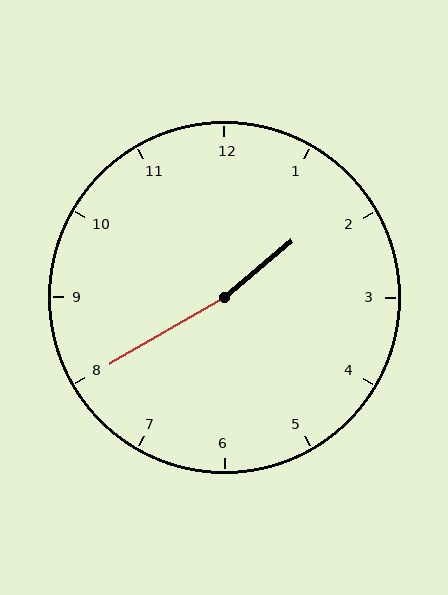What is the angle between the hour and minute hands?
Approximately 170 degrees.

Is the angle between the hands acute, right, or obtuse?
It is obtuse.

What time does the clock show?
1:40.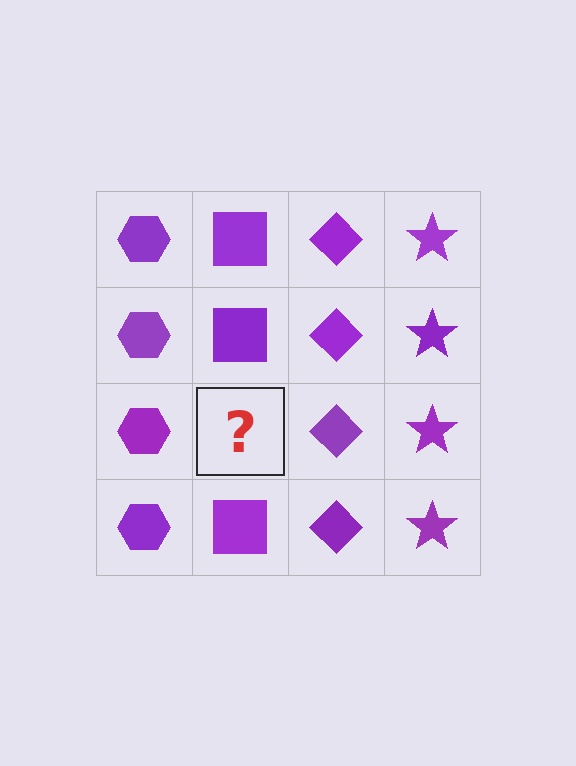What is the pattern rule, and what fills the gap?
The rule is that each column has a consistent shape. The gap should be filled with a purple square.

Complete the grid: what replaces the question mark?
The question mark should be replaced with a purple square.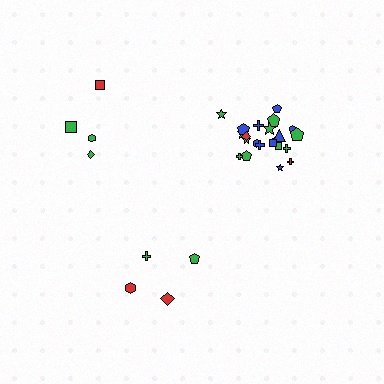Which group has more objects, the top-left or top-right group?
The top-right group.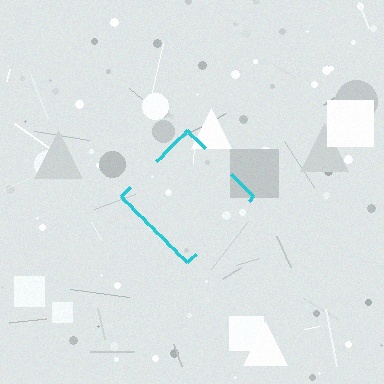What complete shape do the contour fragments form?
The contour fragments form a diamond.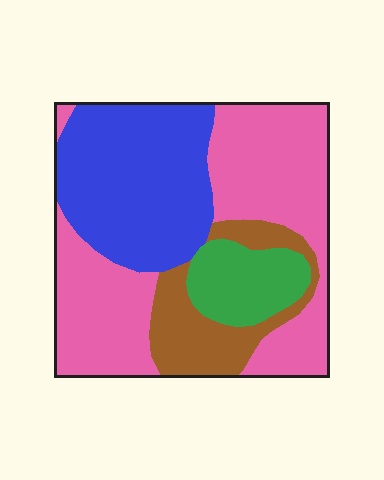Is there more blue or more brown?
Blue.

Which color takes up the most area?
Pink, at roughly 45%.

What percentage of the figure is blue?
Blue covers about 30% of the figure.